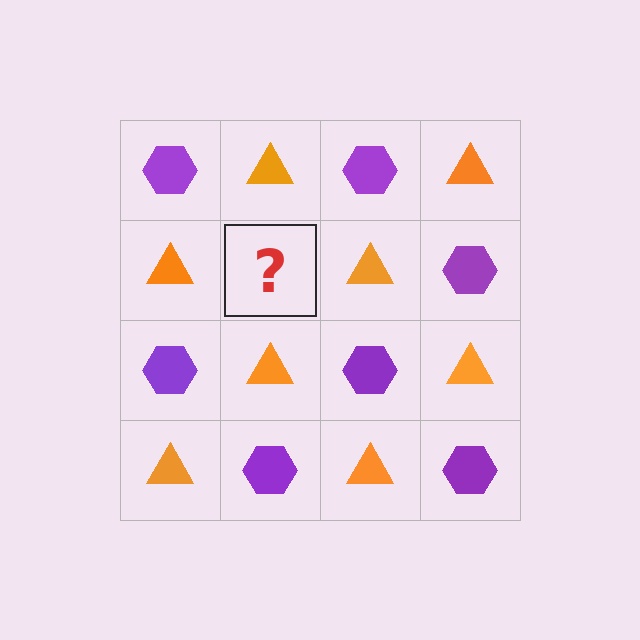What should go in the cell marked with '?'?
The missing cell should contain a purple hexagon.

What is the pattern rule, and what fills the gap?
The rule is that it alternates purple hexagon and orange triangle in a checkerboard pattern. The gap should be filled with a purple hexagon.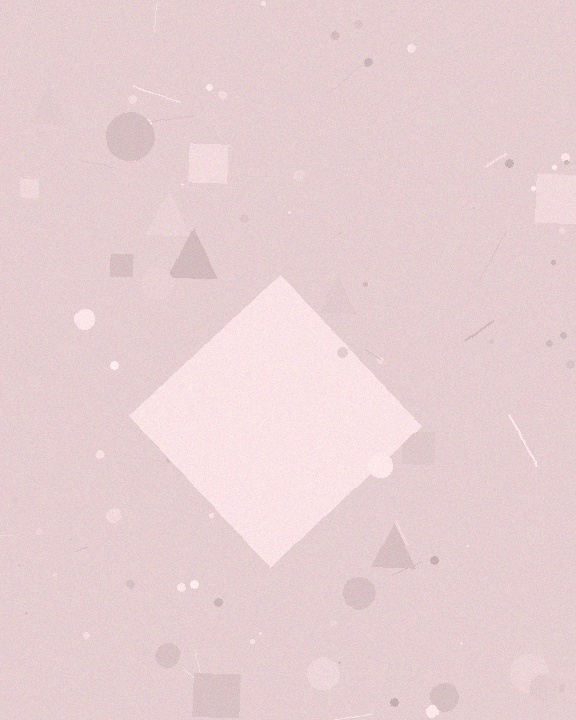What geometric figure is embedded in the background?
A diamond is embedded in the background.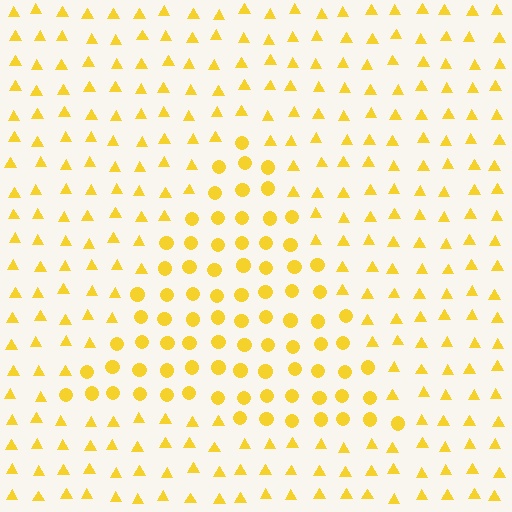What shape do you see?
I see a triangle.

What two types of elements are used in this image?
The image uses circles inside the triangle region and triangles outside it.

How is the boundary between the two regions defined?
The boundary is defined by a change in element shape: circles inside vs. triangles outside. All elements share the same color and spacing.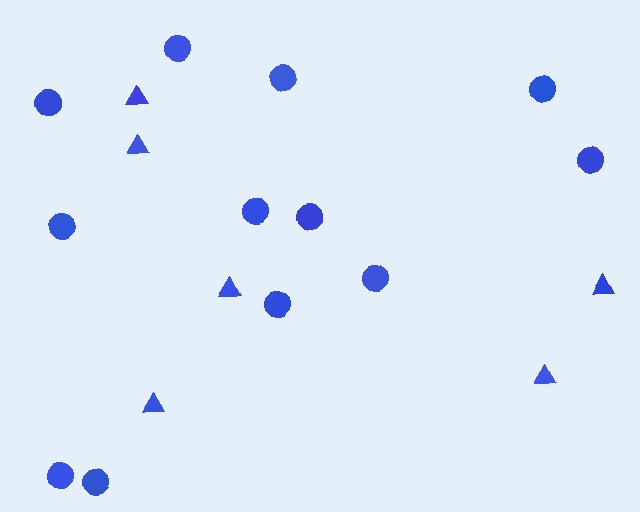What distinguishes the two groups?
There are 2 groups: one group of circles (12) and one group of triangles (6).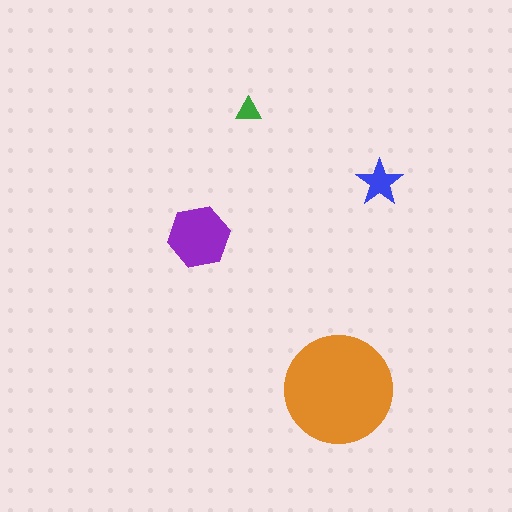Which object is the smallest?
The green triangle.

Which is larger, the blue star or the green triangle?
The blue star.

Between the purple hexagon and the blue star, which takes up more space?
The purple hexagon.